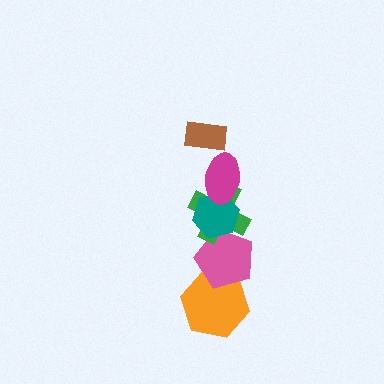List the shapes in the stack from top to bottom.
From top to bottom: the brown rectangle, the magenta ellipse, the teal hexagon, the green cross, the pink pentagon, the orange hexagon.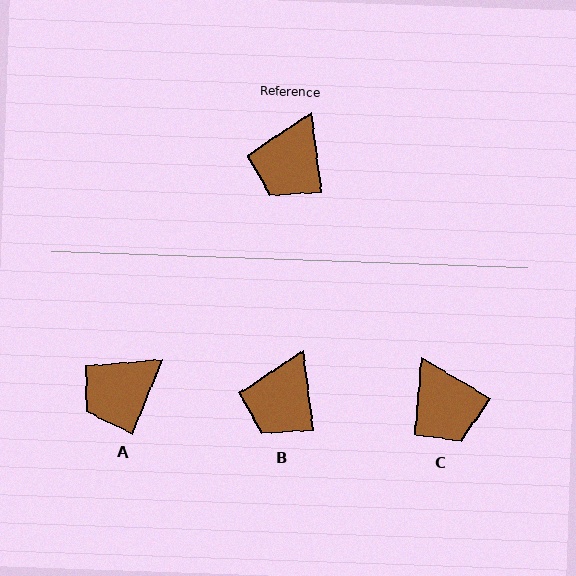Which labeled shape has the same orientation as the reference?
B.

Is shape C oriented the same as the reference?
No, it is off by about 52 degrees.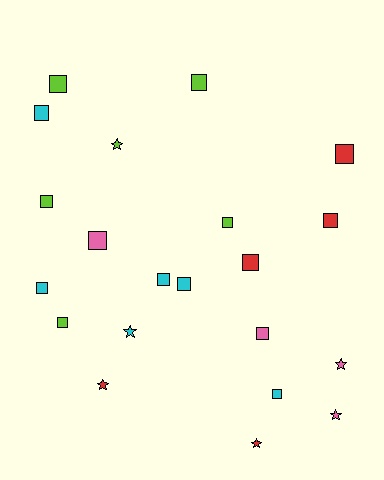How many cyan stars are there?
There is 1 cyan star.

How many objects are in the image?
There are 21 objects.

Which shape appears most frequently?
Square, with 15 objects.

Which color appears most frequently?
Lime, with 6 objects.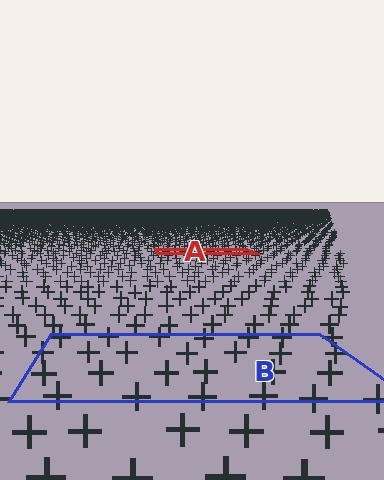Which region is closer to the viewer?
Region B is closer. The texture elements there are larger and more spread out.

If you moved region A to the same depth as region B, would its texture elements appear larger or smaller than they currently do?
They would appear larger. At a closer depth, the same texture elements are projected at a bigger on-screen size.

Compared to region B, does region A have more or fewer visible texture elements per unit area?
Region A has more texture elements per unit area — they are packed more densely because it is farther away.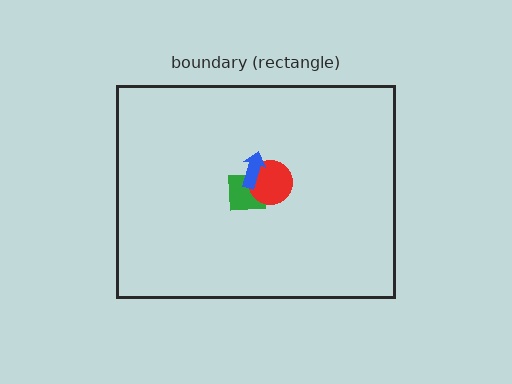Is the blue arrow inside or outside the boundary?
Inside.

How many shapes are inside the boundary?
3 inside, 0 outside.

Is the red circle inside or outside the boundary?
Inside.